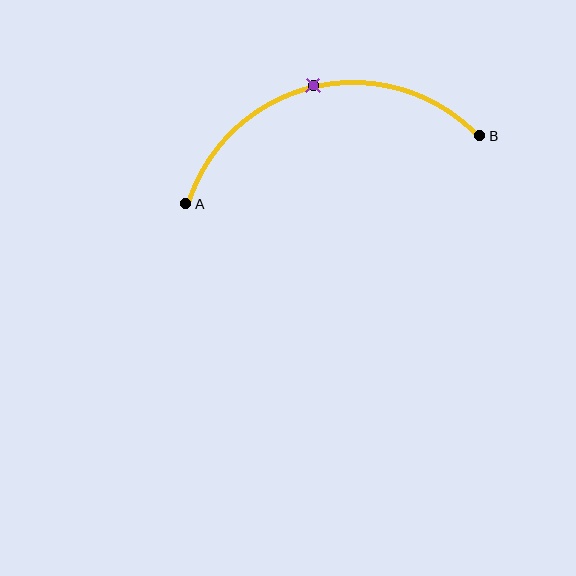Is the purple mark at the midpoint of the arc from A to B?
Yes. The purple mark lies on the arc at equal arc-length from both A and B — it is the arc midpoint.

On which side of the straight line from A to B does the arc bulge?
The arc bulges above the straight line connecting A and B.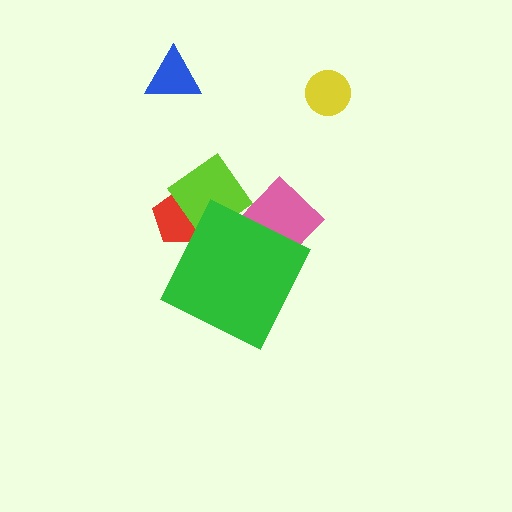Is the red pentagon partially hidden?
Yes, the red pentagon is partially hidden behind the green diamond.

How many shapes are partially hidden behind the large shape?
4 shapes are partially hidden.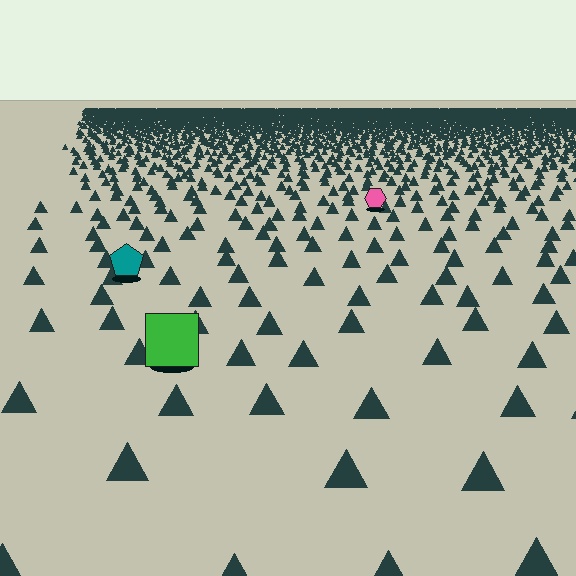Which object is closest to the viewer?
The green square is closest. The texture marks near it are larger and more spread out.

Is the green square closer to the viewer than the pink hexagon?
Yes. The green square is closer — you can tell from the texture gradient: the ground texture is coarser near it.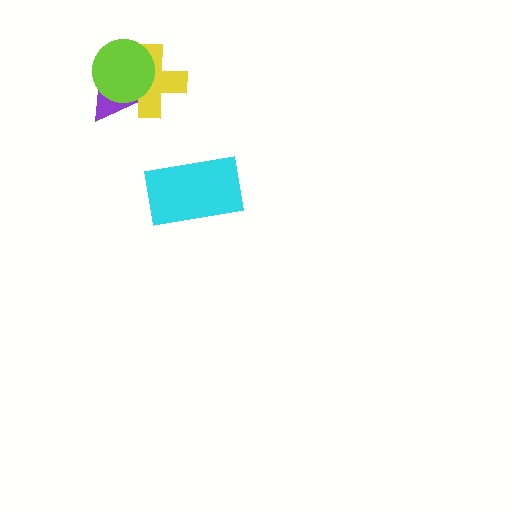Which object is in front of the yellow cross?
The lime circle is in front of the yellow cross.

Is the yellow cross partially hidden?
Yes, it is partially covered by another shape.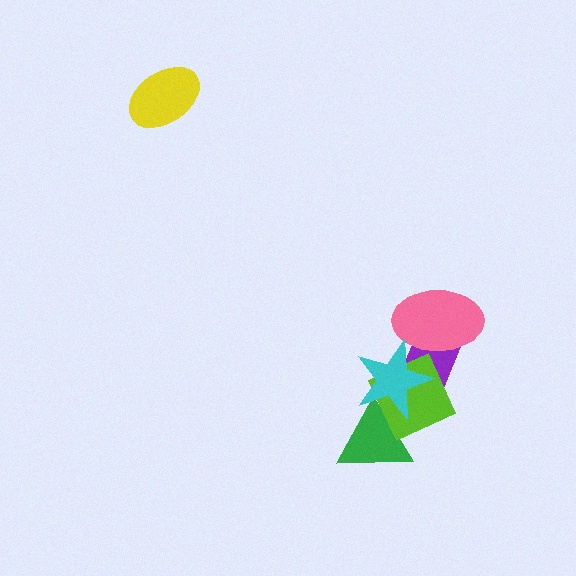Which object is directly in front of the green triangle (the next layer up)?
The lime diamond is directly in front of the green triangle.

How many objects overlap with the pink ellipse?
3 objects overlap with the pink ellipse.